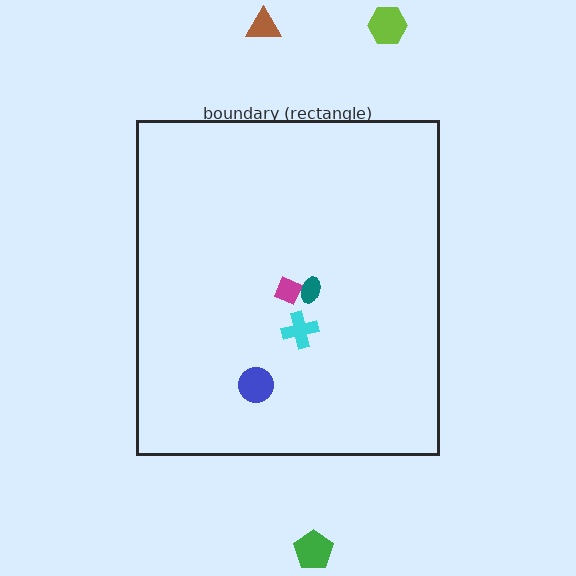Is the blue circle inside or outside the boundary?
Inside.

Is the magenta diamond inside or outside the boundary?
Inside.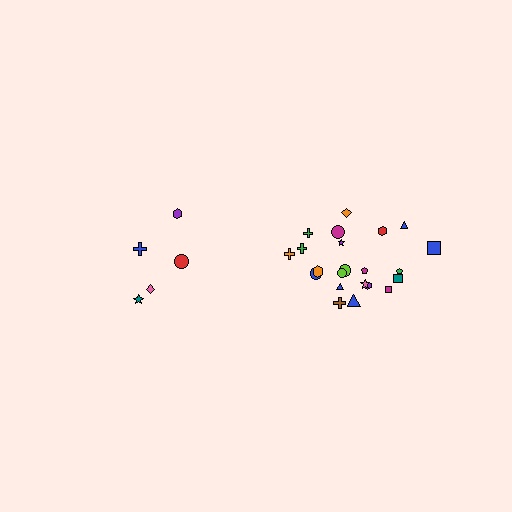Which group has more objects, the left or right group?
The right group.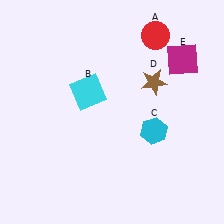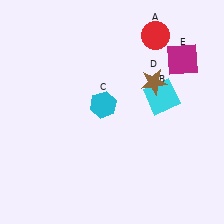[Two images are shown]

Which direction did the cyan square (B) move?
The cyan square (B) moved right.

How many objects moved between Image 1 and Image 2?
2 objects moved between the two images.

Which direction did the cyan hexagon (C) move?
The cyan hexagon (C) moved left.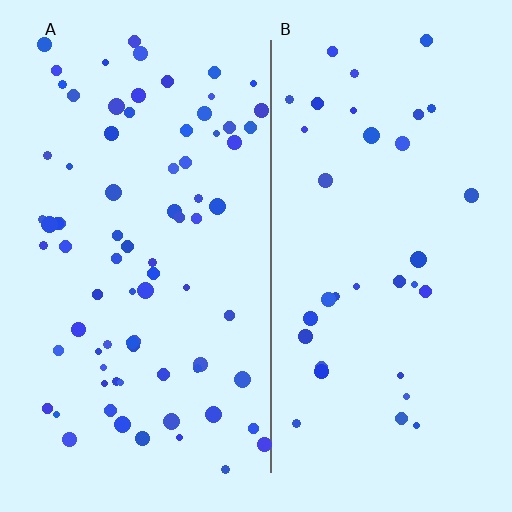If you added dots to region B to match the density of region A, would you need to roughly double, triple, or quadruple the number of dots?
Approximately double.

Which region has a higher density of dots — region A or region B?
A (the left).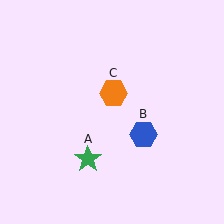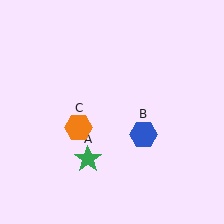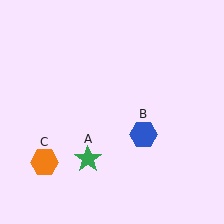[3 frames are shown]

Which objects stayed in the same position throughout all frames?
Green star (object A) and blue hexagon (object B) remained stationary.